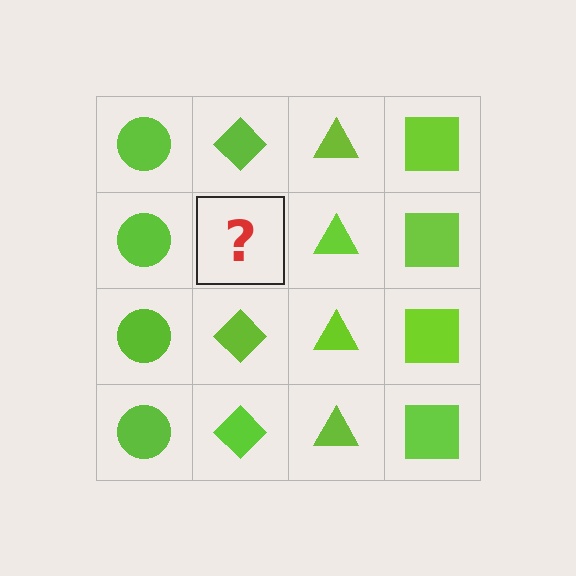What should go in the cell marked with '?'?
The missing cell should contain a lime diamond.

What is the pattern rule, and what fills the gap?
The rule is that each column has a consistent shape. The gap should be filled with a lime diamond.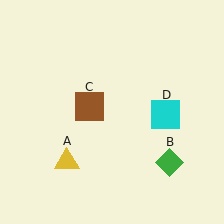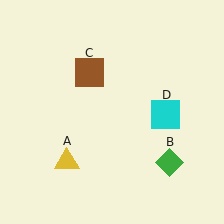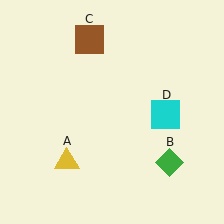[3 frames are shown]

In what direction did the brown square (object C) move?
The brown square (object C) moved up.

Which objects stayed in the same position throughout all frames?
Yellow triangle (object A) and green diamond (object B) and cyan square (object D) remained stationary.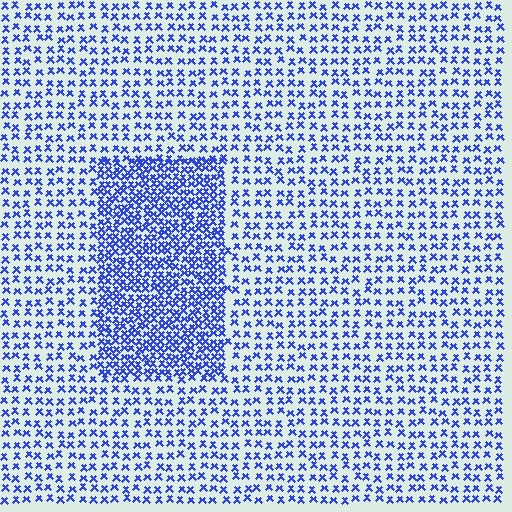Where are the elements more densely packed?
The elements are more densely packed inside the rectangle boundary.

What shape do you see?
I see a rectangle.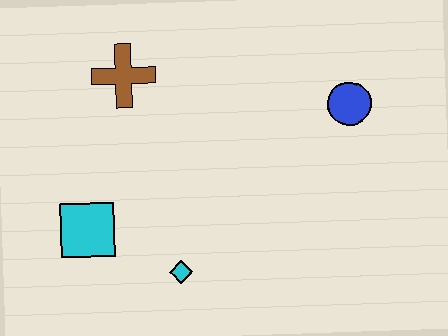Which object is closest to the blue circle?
The brown cross is closest to the blue circle.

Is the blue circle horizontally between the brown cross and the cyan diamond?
No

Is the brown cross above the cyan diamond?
Yes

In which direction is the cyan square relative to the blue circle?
The cyan square is to the left of the blue circle.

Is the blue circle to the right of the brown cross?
Yes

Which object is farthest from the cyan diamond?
The blue circle is farthest from the cyan diamond.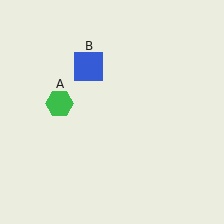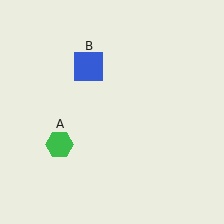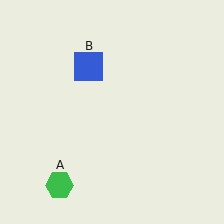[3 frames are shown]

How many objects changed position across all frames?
1 object changed position: green hexagon (object A).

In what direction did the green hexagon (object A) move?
The green hexagon (object A) moved down.